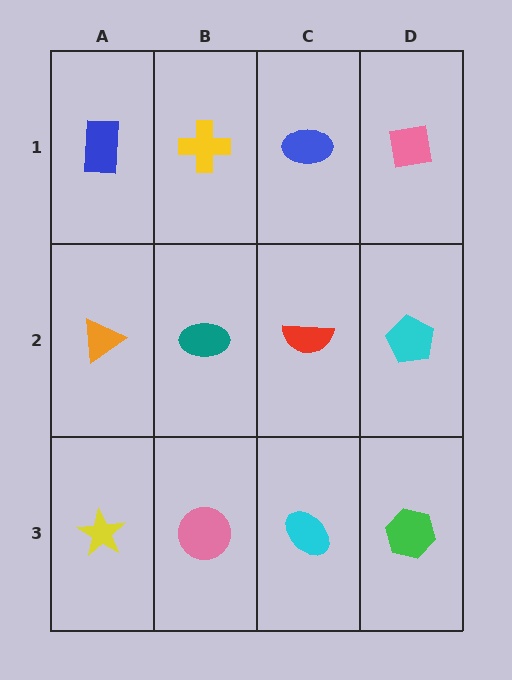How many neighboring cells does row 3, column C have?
3.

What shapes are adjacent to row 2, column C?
A blue ellipse (row 1, column C), a cyan ellipse (row 3, column C), a teal ellipse (row 2, column B), a cyan pentagon (row 2, column D).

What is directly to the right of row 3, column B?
A cyan ellipse.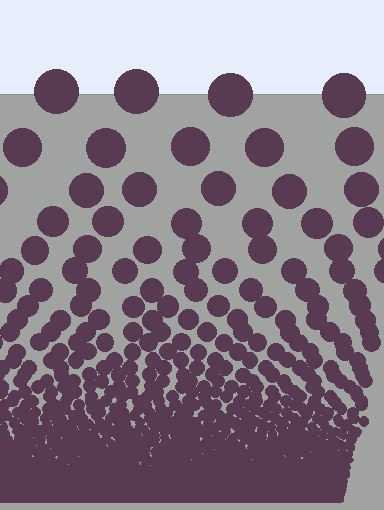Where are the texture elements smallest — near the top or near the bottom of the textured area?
Near the bottom.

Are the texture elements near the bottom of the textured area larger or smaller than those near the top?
Smaller. The gradient is inverted — elements near the bottom are smaller and denser.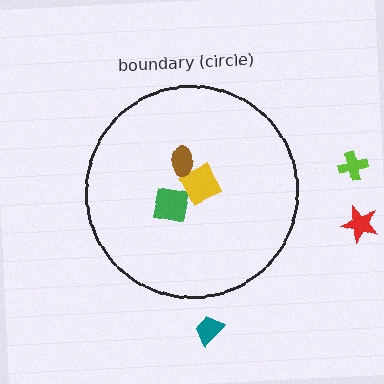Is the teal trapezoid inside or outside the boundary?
Outside.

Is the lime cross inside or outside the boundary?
Outside.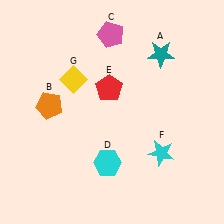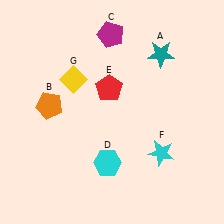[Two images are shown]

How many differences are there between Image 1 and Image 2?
There is 1 difference between the two images.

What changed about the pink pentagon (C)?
In Image 1, C is pink. In Image 2, it changed to magenta.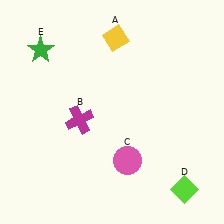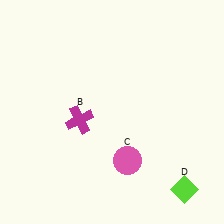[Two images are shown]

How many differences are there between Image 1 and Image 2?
There are 2 differences between the two images.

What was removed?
The yellow diamond (A), the green star (E) were removed in Image 2.